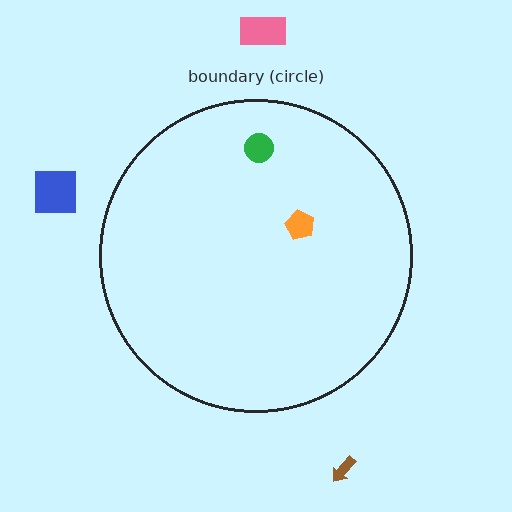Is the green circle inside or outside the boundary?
Inside.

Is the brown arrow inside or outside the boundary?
Outside.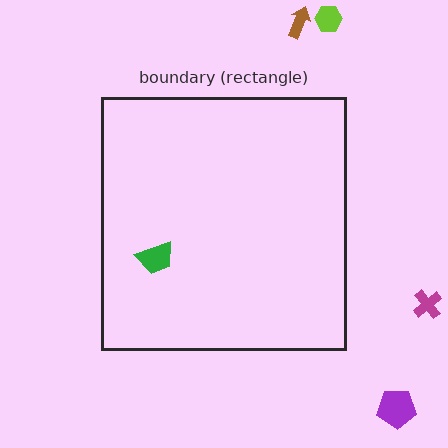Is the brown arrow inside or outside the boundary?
Outside.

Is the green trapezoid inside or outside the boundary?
Inside.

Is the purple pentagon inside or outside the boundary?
Outside.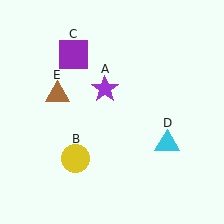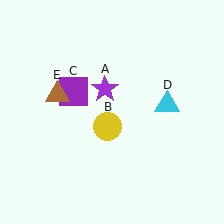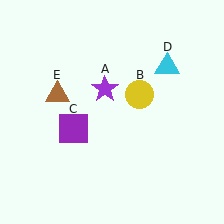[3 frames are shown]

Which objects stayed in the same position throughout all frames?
Purple star (object A) and brown triangle (object E) remained stationary.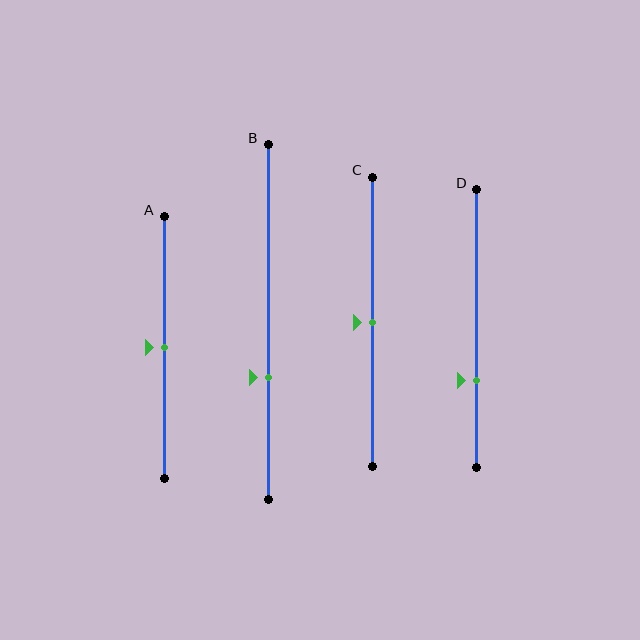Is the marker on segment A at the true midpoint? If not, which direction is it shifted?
Yes, the marker on segment A is at the true midpoint.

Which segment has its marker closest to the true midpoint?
Segment A has its marker closest to the true midpoint.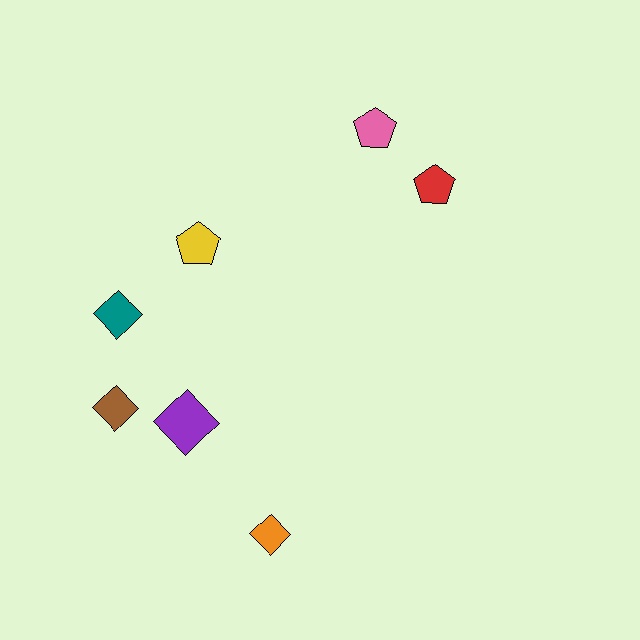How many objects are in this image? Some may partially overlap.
There are 7 objects.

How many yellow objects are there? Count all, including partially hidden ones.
There is 1 yellow object.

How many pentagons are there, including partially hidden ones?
There are 3 pentagons.